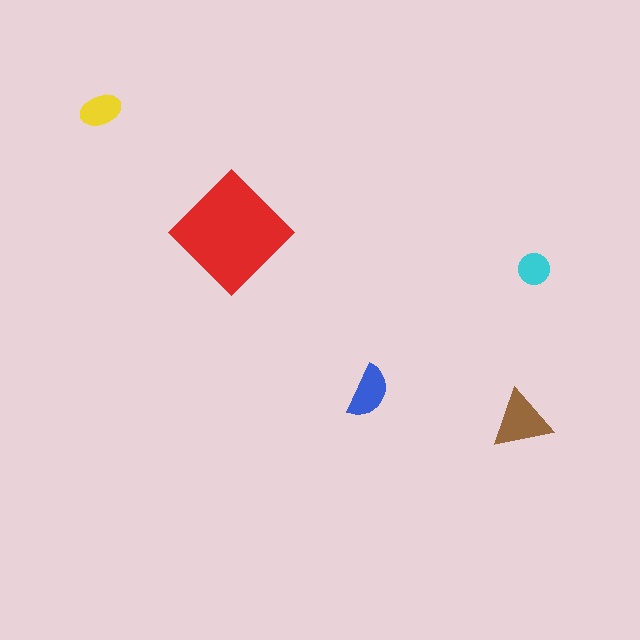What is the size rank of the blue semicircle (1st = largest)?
3rd.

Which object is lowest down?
The brown triangle is bottommost.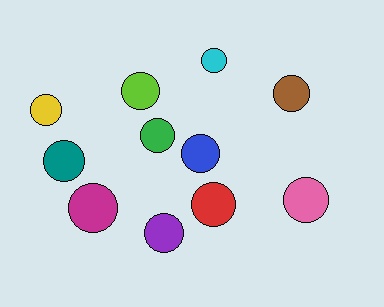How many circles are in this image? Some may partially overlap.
There are 11 circles.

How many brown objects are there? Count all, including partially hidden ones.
There is 1 brown object.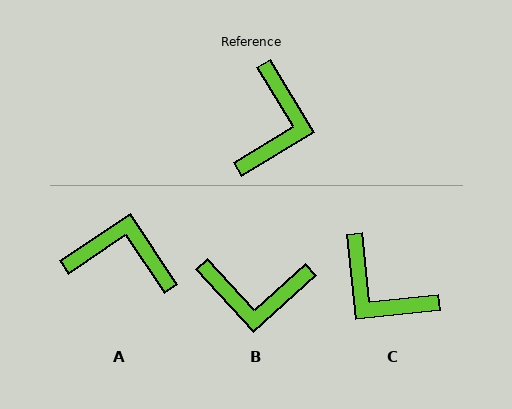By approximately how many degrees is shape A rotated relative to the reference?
Approximately 93 degrees counter-clockwise.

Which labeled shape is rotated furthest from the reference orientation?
C, about 115 degrees away.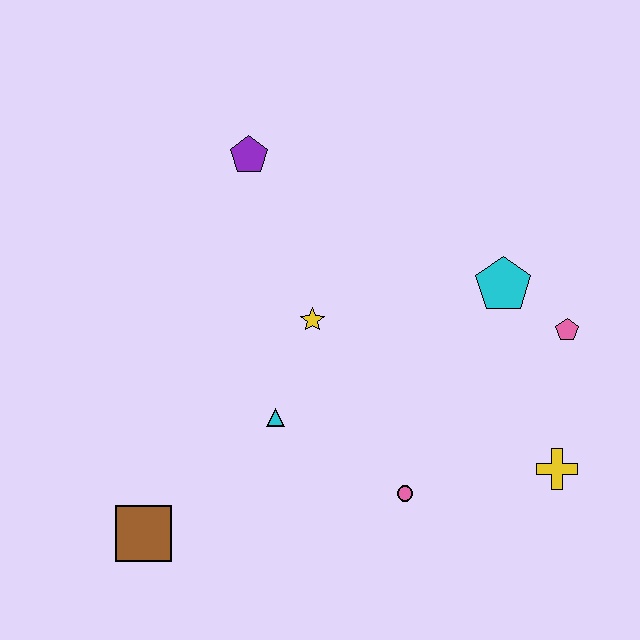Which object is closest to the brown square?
The cyan triangle is closest to the brown square.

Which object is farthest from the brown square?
The pink pentagon is farthest from the brown square.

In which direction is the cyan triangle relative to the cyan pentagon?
The cyan triangle is to the left of the cyan pentagon.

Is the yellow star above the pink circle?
Yes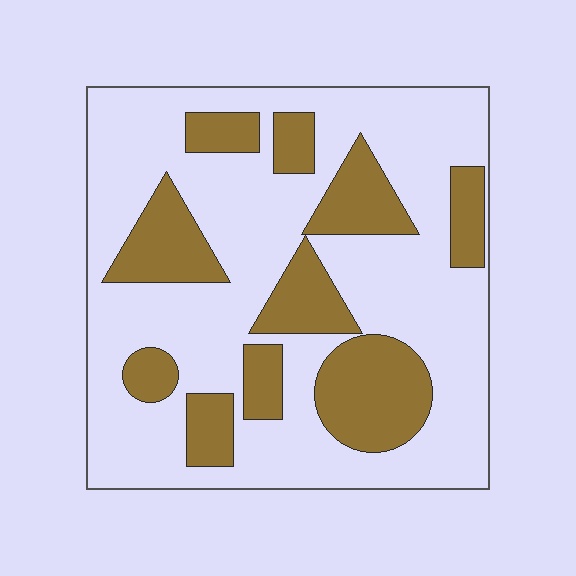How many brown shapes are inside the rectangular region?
10.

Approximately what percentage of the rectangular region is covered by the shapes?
Approximately 30%.